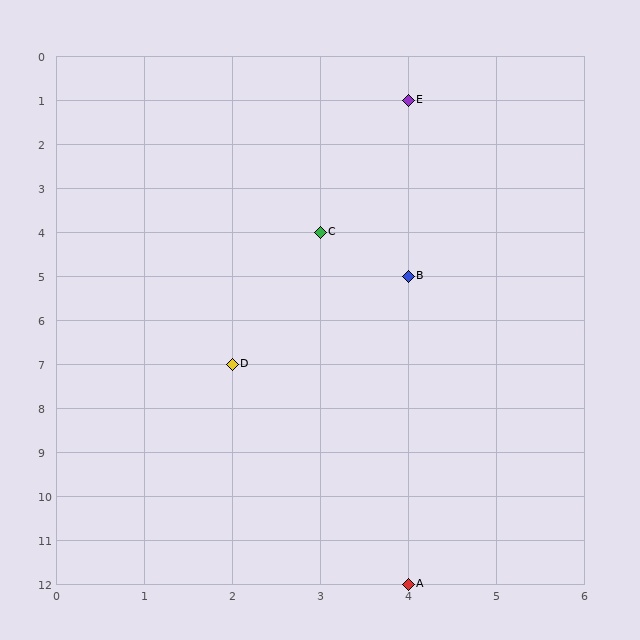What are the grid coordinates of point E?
Point E is at grid coordinates (4, 1).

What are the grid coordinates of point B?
Point B is at grid coordinates (4, 5).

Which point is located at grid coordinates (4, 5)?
Point B is at (4, 5).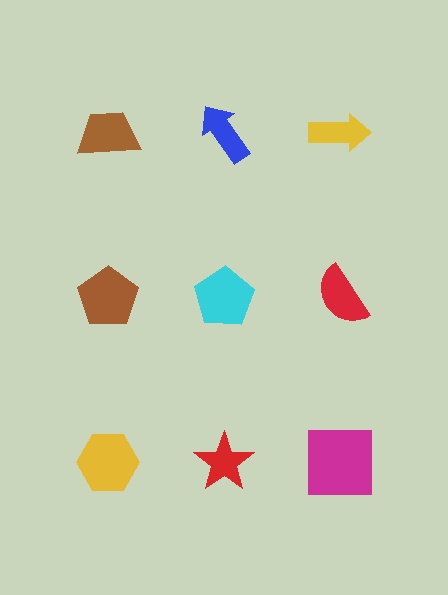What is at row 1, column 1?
A brown trapezoid.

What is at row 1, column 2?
A blue arrow.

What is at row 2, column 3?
A red semicircle.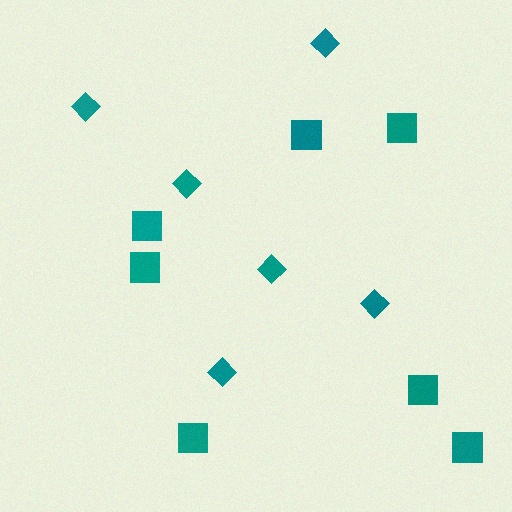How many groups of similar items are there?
There are 2 groups: one group of diamonds (6) and one group of squares (7).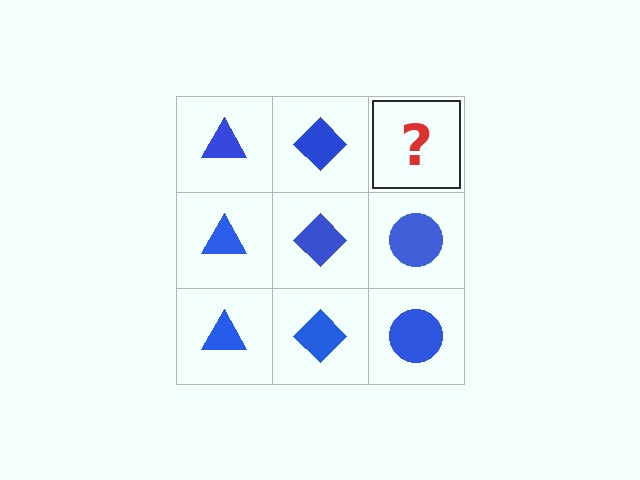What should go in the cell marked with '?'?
The missing cell should contain a blue circle.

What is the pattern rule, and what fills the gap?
The rule is that each column has a consistent shape. The gap should be filled with a blue circle.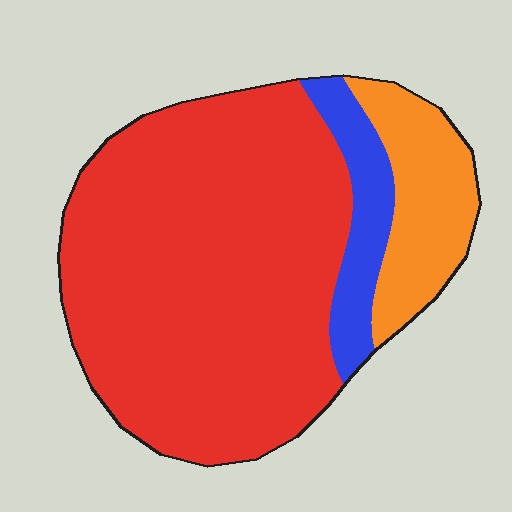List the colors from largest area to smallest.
From largest to smallest: red, orange, blue.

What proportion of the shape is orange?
Orange covers 16% of the shape.